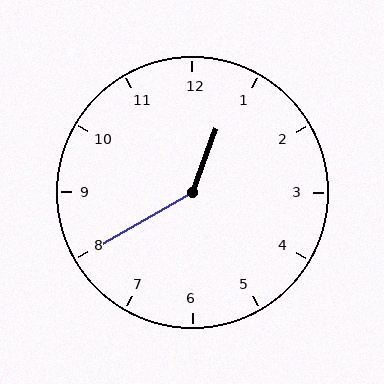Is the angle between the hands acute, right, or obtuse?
It is obtuse.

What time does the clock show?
12:40.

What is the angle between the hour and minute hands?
Approximately 140 degrees.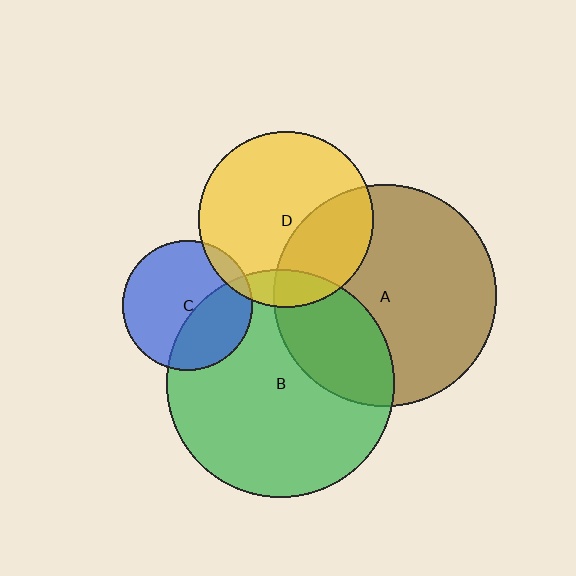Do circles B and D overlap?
Yes.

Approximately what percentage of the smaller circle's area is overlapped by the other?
Approximately 10%.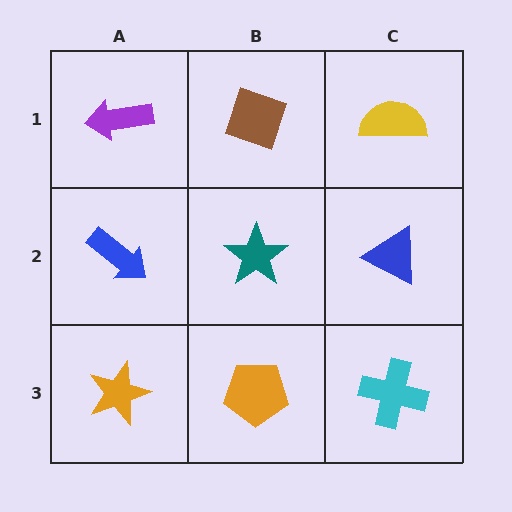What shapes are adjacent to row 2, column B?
A brown diamond (row 1, column B), an orange pentagon (row 3, column B), a blue arrow (row 2, column A), a blue triangle (row 2, column C).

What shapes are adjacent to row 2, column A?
A purple arrow (row 1, column A), an orange star (row 3, column A), a teal star (row 2, column B).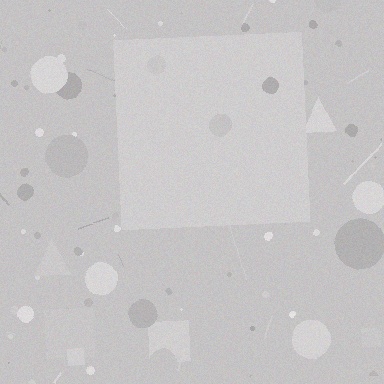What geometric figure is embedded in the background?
A square is embedded in the background.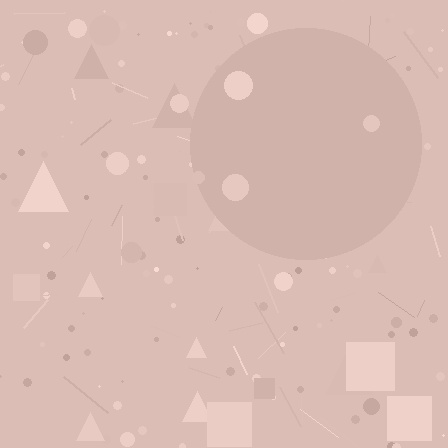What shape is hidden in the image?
A circle is hidden in the image.